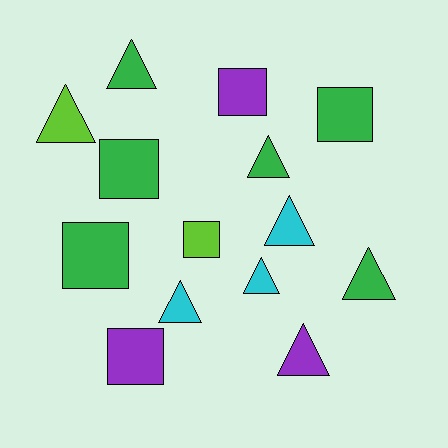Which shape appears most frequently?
Triangle, with 8 objects.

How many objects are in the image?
There are 14 objects.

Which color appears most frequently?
Green, with 6 objects.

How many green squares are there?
There are 3 green squares.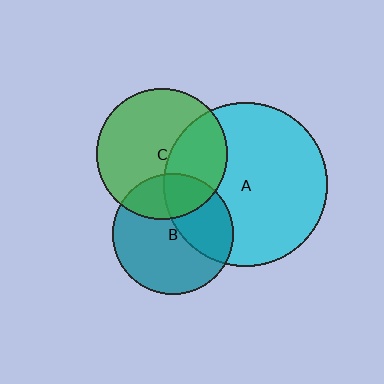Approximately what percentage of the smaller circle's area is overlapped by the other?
Approximately 35%.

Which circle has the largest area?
Circle A (cyan).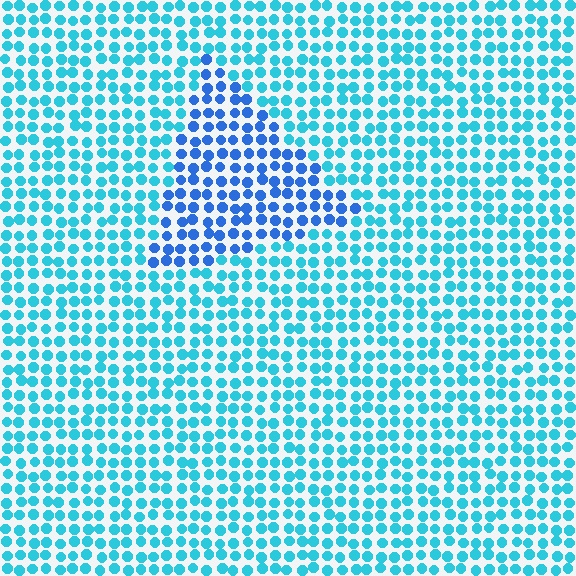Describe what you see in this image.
The image is filled with small cyan elements in a uniform arrangement. A triangle-shaped region is visible where the elements are tinted to a slightly different hue, forming a subtle color boundary.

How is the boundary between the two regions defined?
The boundary is defined purely by a slight shift in hue (about 31 degrees). Spacing, size, and orientation are identical on both sides.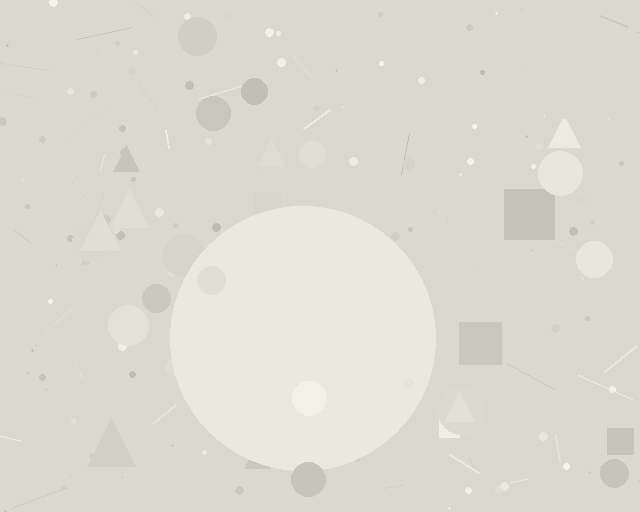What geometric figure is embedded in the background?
A circle is embedded in the background.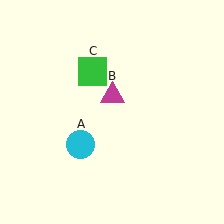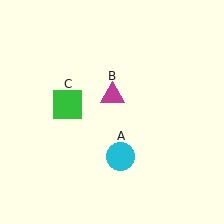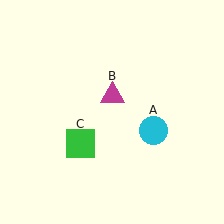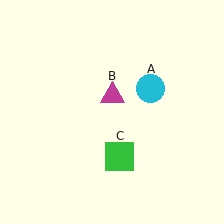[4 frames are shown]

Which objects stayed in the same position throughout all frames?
Magenta triangle (object B) remained stationary.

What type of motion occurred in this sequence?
The cyan circle (object A), green square (object C) rotated counterclockwise around the center of the scene.